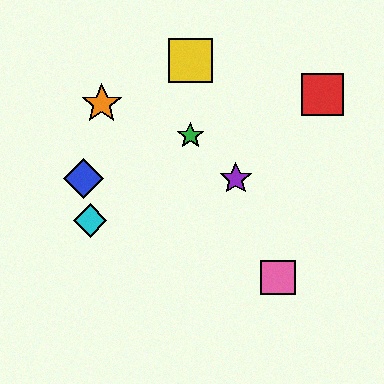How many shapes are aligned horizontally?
2 shapes (the blue diamond, the purple star) are aligned horizontally.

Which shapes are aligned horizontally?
The blue diamond, the purple star are aligned horizontally.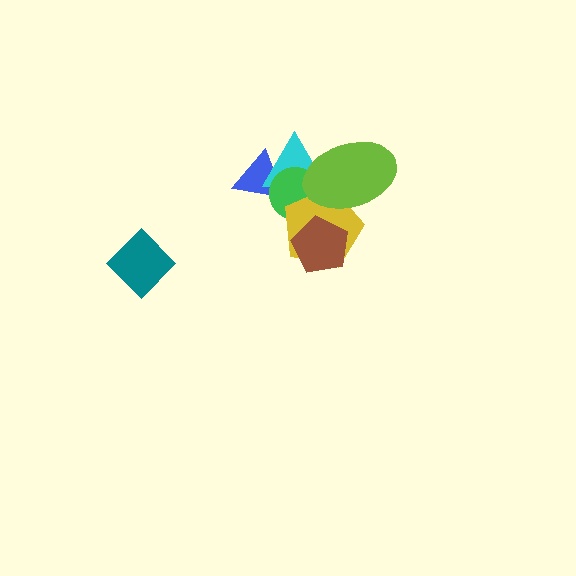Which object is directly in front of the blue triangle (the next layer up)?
The cyan triangle is directly in front of the blue triangle.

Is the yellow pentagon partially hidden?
Yes, it is partially covered by another shape.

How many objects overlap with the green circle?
4 objects overlap with the green circle.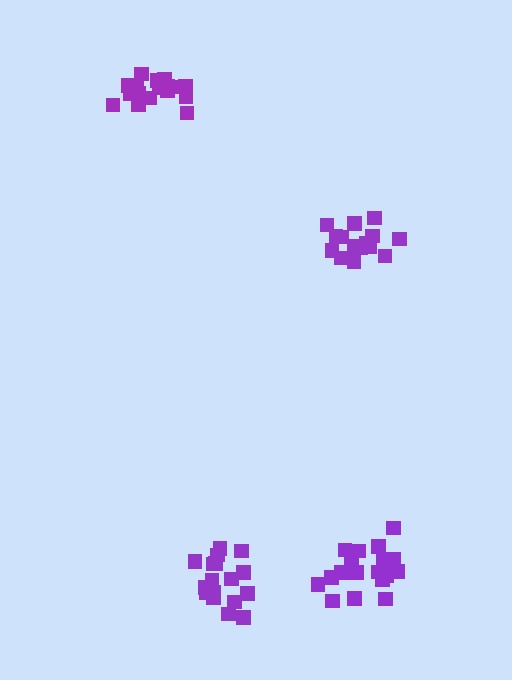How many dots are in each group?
Group 1: 20 dots, Group 2: 17 dots, Group 3: 17 dots, Group 4: 19 dots (73 total).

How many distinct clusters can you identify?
There are 4 distinct clusters.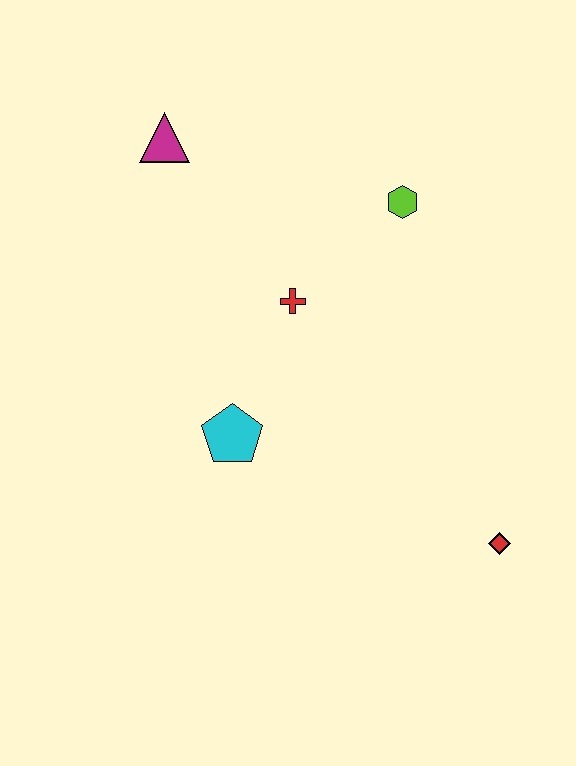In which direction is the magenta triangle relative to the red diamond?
The magenta triangle is above the red diamond.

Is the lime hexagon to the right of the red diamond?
No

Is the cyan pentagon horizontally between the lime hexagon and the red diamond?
No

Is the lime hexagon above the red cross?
Yes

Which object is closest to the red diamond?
The cyan pentagon is closest to the red diamond.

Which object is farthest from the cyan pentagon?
The magenta triangle is farthest from the cyan pentagon.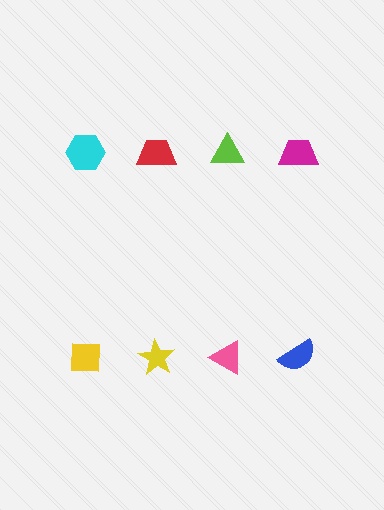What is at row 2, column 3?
A pink triangle.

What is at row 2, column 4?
A blue semicircle.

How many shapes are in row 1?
4 shapes.